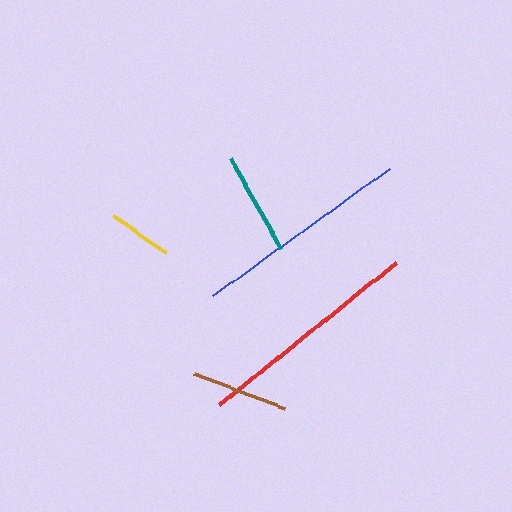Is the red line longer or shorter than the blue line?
The red line is longer than the blue line.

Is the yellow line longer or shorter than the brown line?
The brown line is longer than the yellow line.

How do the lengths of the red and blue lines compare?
The red and blue lines are approximately the same length.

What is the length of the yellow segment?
The yellow segment is approximately 64 pixels long.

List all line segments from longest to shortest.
From longest to shortest: red, blue, teal, brown, yellow.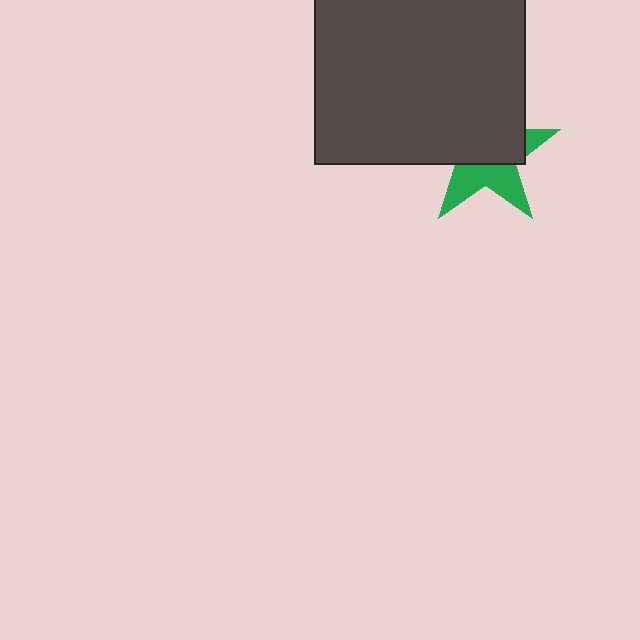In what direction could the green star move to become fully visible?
The green star could move down. That would shift it out from behind the dark gray square entirely.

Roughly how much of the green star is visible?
A small part of it is visible (roughly 42%).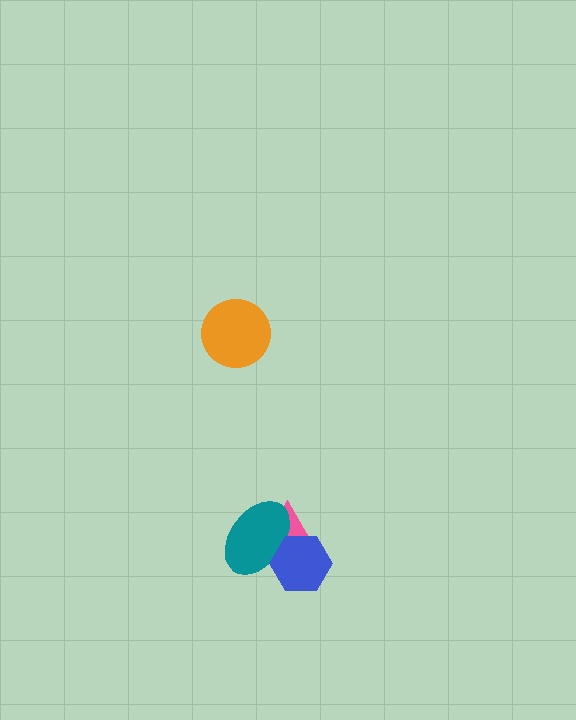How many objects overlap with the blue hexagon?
2 objects overlap with the blue hexagon.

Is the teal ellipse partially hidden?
Yes, it is partially covered by another shape.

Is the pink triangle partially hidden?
Yes, it is partially covered by another shape.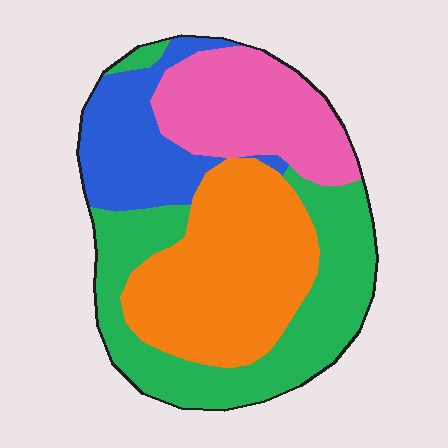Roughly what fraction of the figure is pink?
Pink covers around 20% of the figure.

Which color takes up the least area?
Blue, at roughly 15%.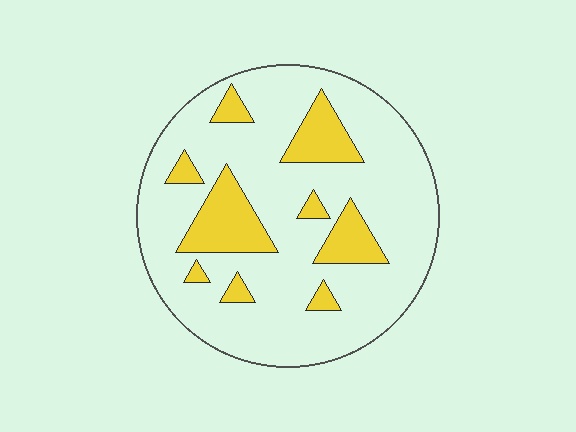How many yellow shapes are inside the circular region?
9.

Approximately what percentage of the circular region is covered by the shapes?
Approximately 20%.